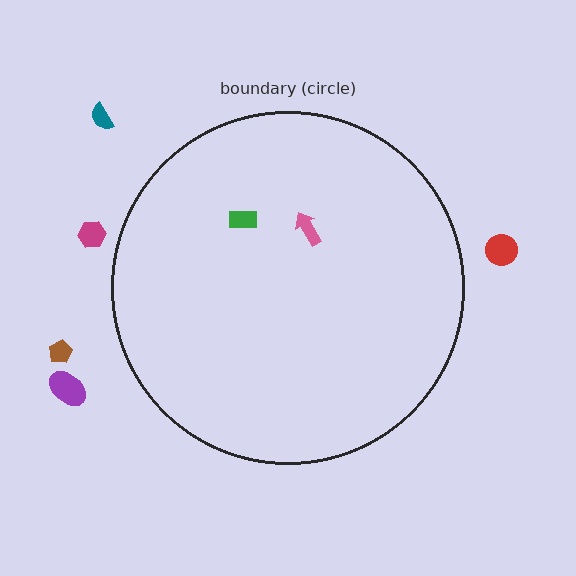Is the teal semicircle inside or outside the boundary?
Outside.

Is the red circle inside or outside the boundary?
Outside.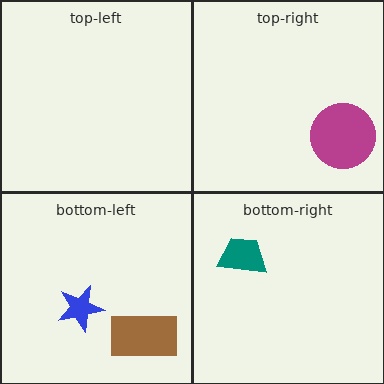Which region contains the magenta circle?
The top-right region.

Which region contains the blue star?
The bottom-left region.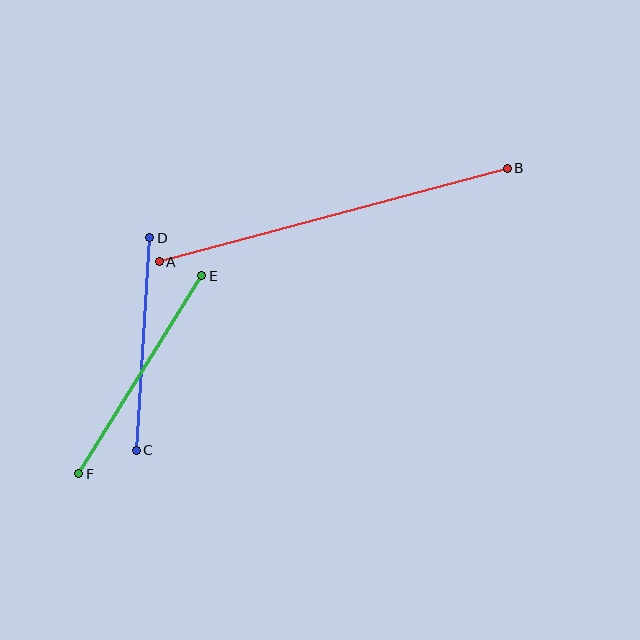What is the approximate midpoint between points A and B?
The midpoint is at approximately (333, 215) pixels.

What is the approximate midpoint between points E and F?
The midpoint is at approximately (140, 375) pixels.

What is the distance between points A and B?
The distance is approximately 360 pixels.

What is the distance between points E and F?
The distance is approximately 233 pixels.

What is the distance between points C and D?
The distance is approximately 213 pixels.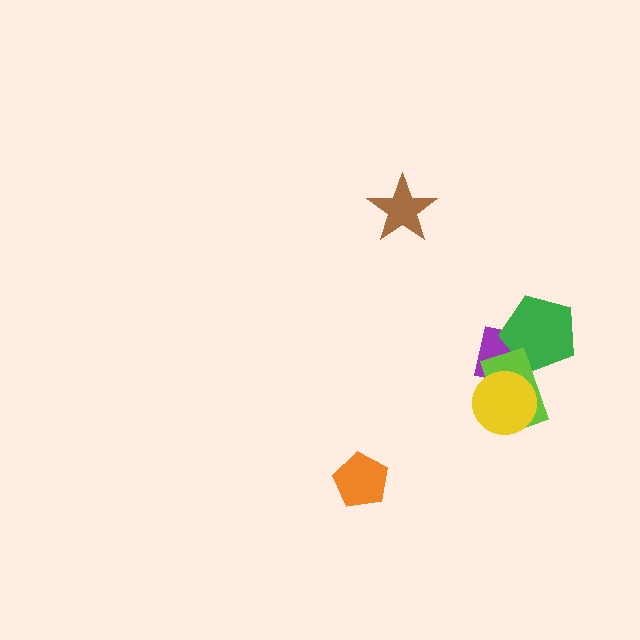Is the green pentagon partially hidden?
Yes, it is partially covered by another shape.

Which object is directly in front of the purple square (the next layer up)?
The green pentagon is directly in front of the purple square.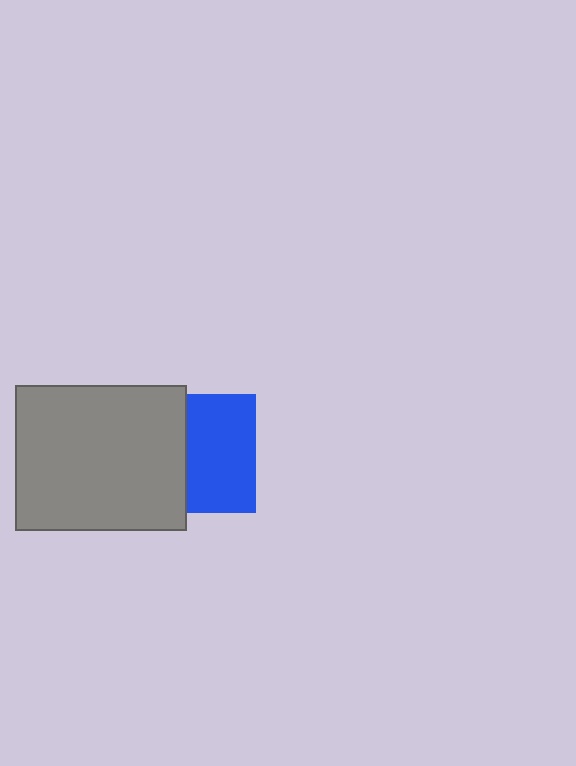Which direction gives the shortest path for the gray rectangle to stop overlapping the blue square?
Moving left gives the shortest separation.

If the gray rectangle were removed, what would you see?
You would see the complete blue square.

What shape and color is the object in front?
The object in front is a gray rectangle.